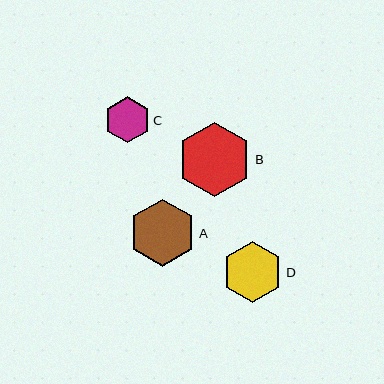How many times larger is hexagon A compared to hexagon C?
Hexagon A is approximately 1.5 times the size of hexagon C.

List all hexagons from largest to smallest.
From largest to smallest: B, A, D, C.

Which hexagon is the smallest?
Hexagon C is the smallest with a size of approximately 46 pixels.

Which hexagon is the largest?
Hexagon B is the largest with a size of approximately 74 pixels.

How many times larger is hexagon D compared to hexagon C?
Hexagon D is approximately 1.3 times the size of hexagon C.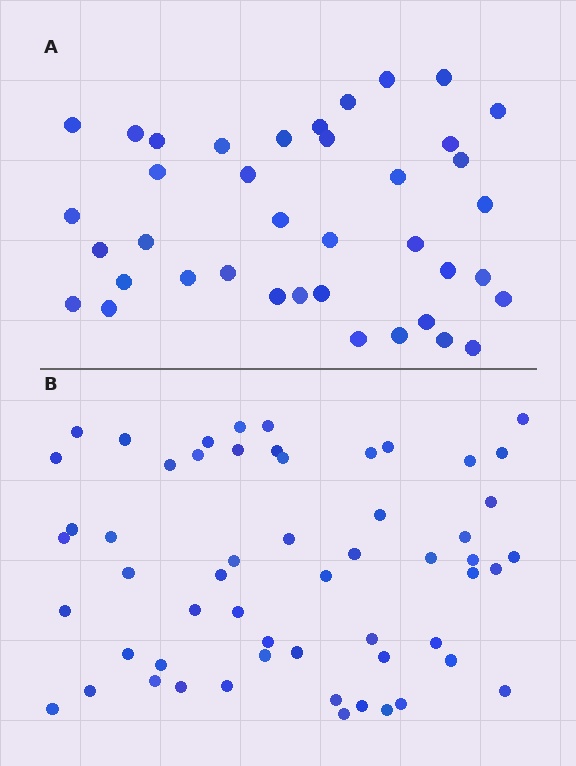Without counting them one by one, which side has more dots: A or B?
Region B (the bottom region) has more dots.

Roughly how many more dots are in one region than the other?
Region B has approximately 15 more dots than region A.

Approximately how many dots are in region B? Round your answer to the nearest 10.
About 60 dots. (The exact count is 56, which rounds to 60.)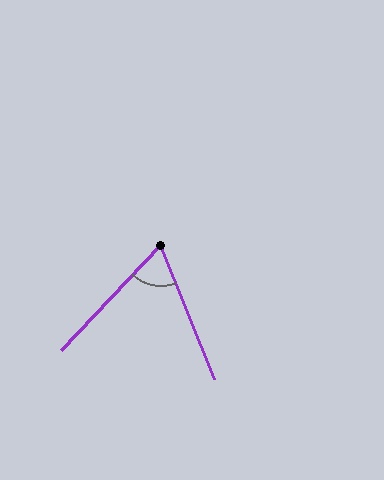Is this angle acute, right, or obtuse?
It is acute.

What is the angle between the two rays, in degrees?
Approximately 65 degrees.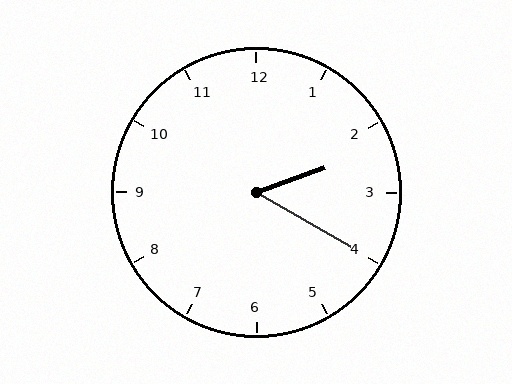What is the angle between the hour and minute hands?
Approximately 50 degrees.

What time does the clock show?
2:20.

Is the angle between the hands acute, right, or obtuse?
It is acute.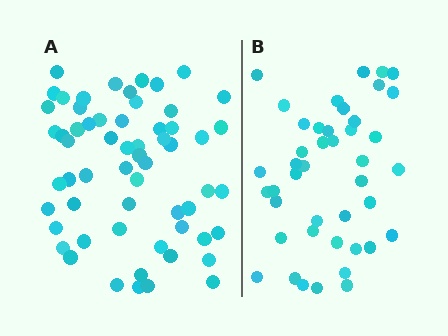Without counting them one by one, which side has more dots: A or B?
Region A (the left region) has more dots.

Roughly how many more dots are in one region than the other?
Region A has approximately 15 more dots than region B.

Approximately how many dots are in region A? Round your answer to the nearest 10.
About 60 dots.